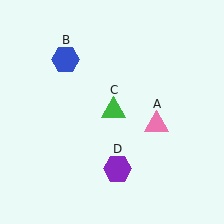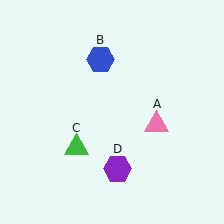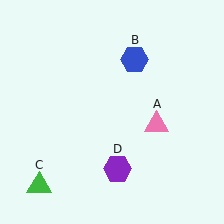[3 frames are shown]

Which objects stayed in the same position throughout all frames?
Pink triangle (object A) and purple hexagon (object D) remained stationary.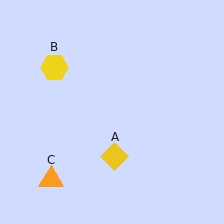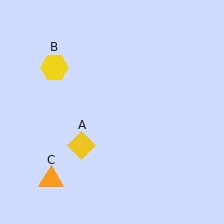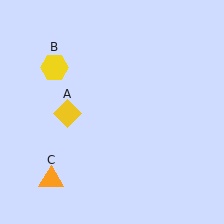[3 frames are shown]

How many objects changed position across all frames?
1 object changed position: yellow diamond (object A).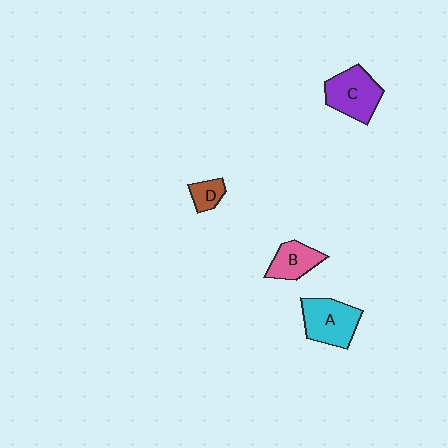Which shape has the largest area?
Shape A (cyan).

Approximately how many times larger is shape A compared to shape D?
Approximately 2.6 times.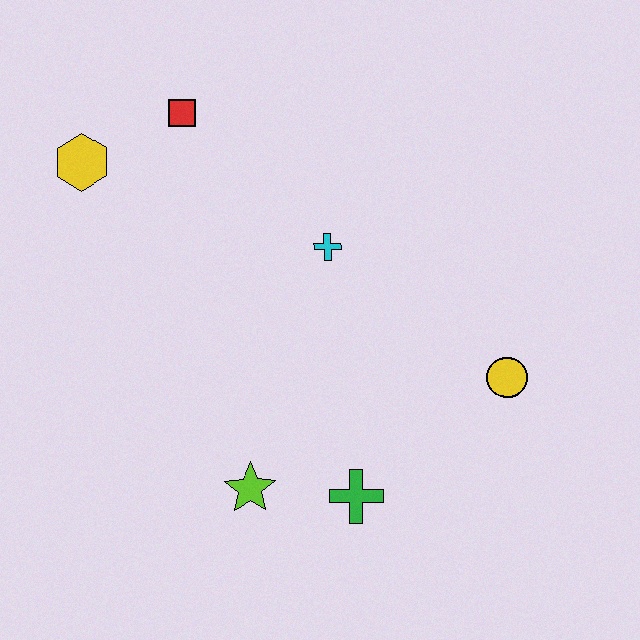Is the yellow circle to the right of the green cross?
Yes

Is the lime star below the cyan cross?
Yes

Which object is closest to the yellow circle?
The green cross is closest to the yellow circle.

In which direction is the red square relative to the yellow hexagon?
The red square is to the right of the yellow hexagon.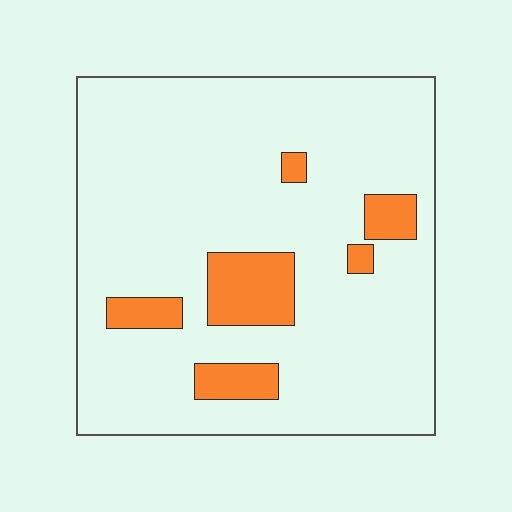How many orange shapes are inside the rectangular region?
6.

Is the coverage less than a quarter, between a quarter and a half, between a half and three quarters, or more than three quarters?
Less than a quarter.